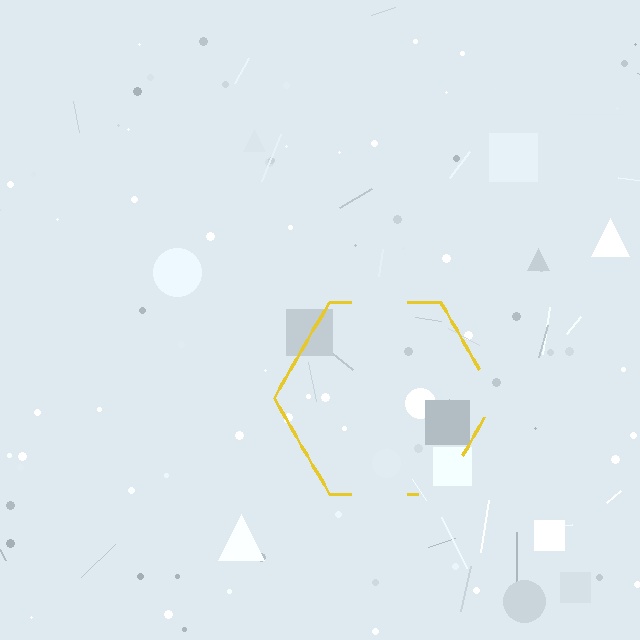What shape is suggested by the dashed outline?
The dashed outline suggests a hexagon.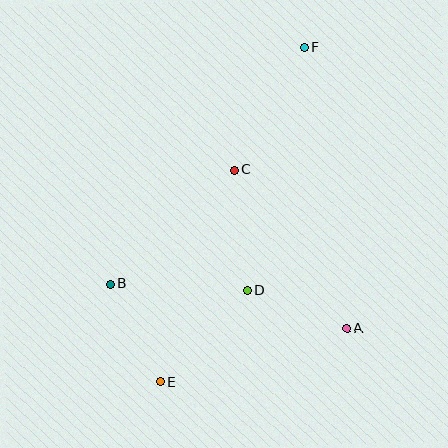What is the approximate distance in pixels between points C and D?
The distance between C and D is approximately 121 pixels.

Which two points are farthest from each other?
Points E and F are farthest from each other.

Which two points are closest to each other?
Points A and D are closest to each other.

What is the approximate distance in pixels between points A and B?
The distance between A and B is approximately 241 pixels.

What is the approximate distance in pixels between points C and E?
The distance between C and E is approximately 224 pixels.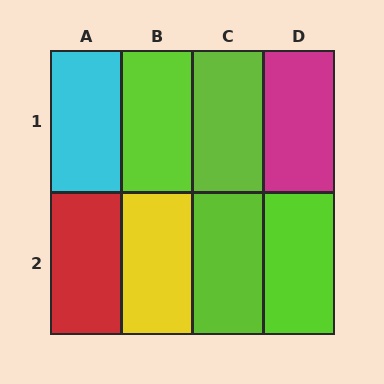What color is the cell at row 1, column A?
Cyan.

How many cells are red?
1 cell is red.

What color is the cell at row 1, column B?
Lime.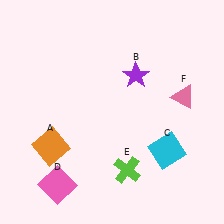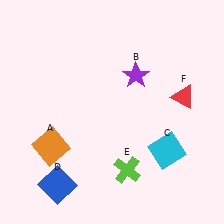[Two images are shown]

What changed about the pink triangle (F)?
In Image 1, F is pink. In Image 2, it changed to red.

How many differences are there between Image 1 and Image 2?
There are 2 differences between the two images.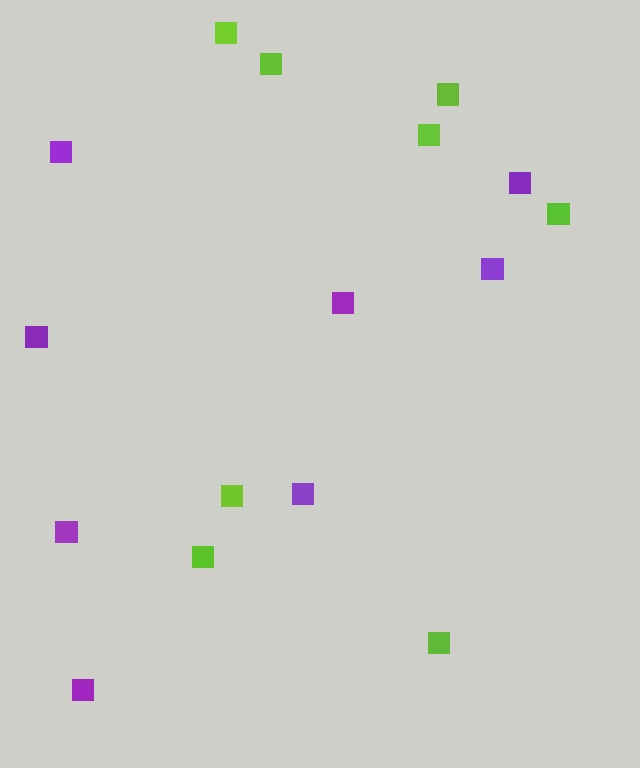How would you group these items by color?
There are 2 groups: one group of lime squares (8) and one group of purple squares (8).